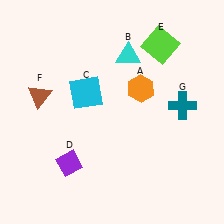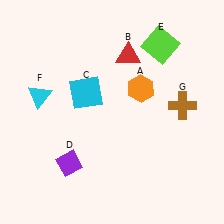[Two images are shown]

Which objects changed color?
B changed from cyan to red. F changed from brown to cyan. G changed from teal to brown.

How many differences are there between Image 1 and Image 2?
There are 3 differences between the two images.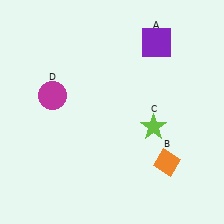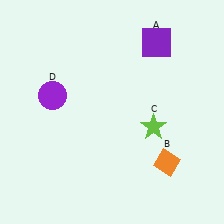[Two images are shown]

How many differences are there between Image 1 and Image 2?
There is 1 difference between the two images.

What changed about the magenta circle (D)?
In Image 1, D is magenta. In Image 2, it changed to purple.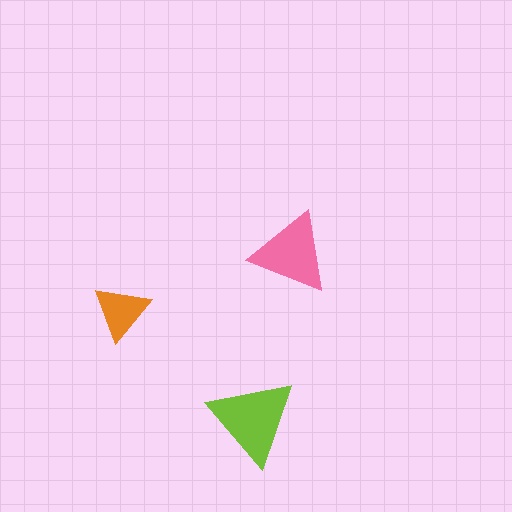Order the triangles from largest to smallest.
the lime one, the pink one, the orange one.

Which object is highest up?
The pink triangle is topmost.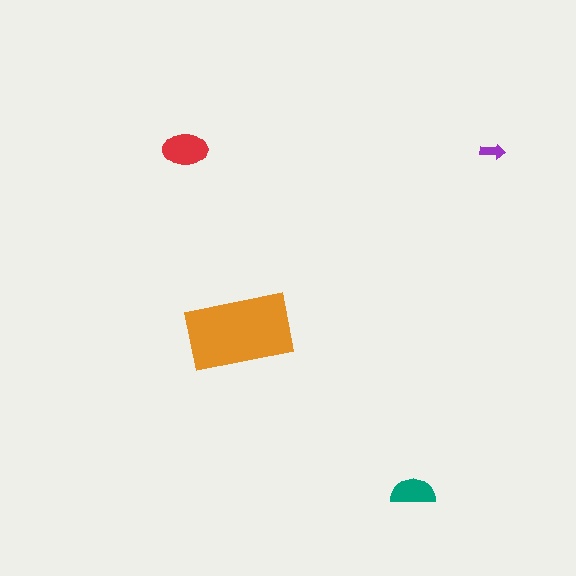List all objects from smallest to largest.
The purple arrow, the teal semicircle, the red ellipse, the orange rectangle.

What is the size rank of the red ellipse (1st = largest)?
2nd.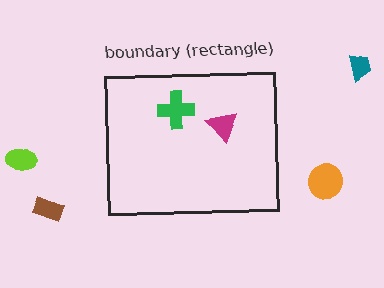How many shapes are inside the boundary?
2 inside, 4 outside.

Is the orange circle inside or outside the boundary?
Outside.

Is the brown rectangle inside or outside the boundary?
Outside.